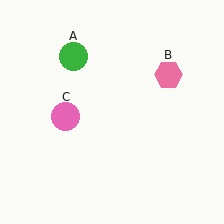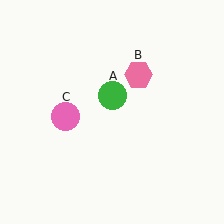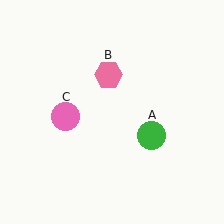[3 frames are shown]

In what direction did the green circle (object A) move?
The green circle (object A) moved down and to the right.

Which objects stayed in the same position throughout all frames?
Pink circle (object C) remained stationary.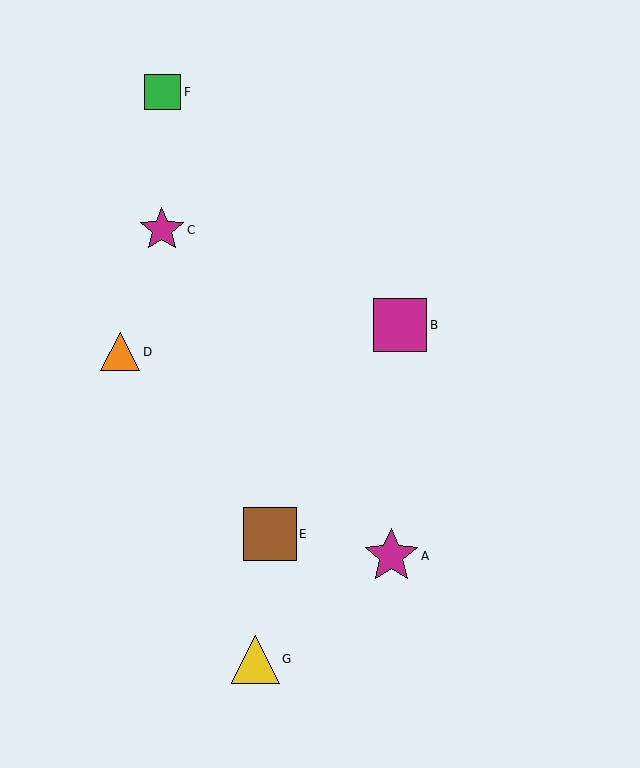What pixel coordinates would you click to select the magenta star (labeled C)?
Click at (162, 230) to select the magenta star C.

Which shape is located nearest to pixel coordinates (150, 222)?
The magenta star (labeled C) at (162, 230) is nearest to that location.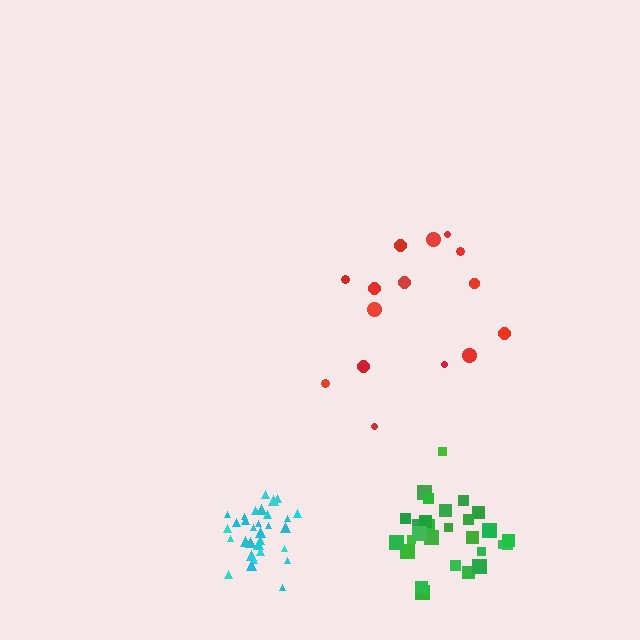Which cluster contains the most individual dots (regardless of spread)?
Cyan (31).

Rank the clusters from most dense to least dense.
cyan, green, red.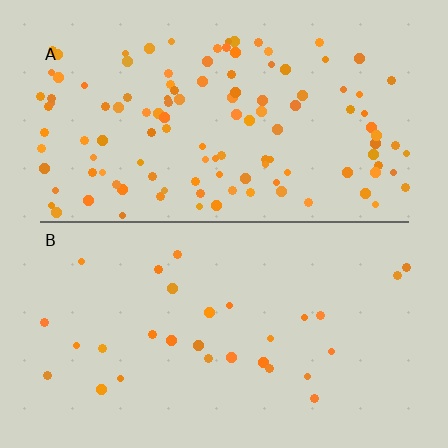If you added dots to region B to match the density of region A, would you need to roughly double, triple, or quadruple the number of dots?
Approximately quadruple.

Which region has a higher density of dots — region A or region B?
A (the top).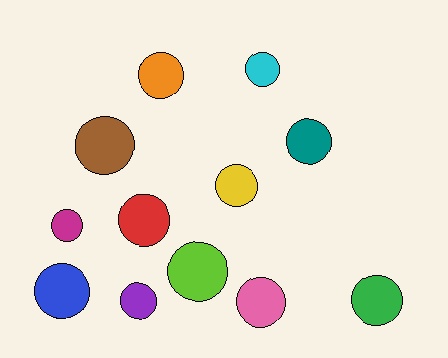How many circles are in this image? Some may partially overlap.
There are 12 circles.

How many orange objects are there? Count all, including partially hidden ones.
There is 1 orange object.